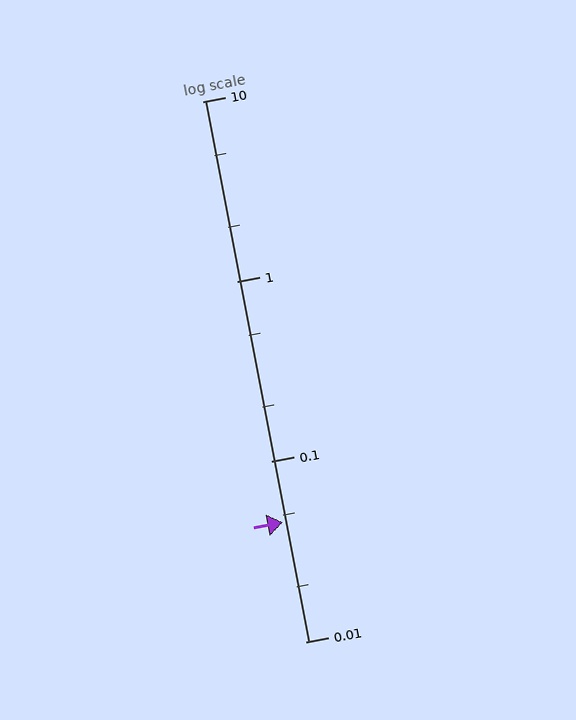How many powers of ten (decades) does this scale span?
The scale spans 3 decades, from 0.01 to 10.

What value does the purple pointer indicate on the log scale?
The pointer indicates approximately 0.046.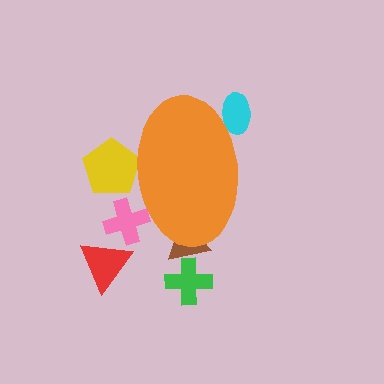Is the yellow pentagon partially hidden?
Yes, the yellow pentagon is partially hidden behind the orange ellipse.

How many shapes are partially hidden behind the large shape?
4 shapes are partially hidden.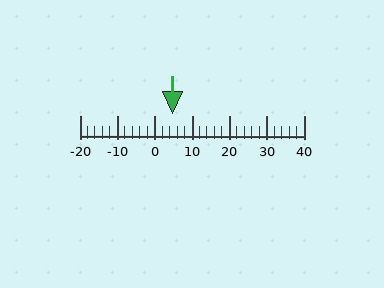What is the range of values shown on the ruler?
The ruler shows values from -20 to 40.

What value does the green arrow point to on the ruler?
The green arrow points to approximately 5.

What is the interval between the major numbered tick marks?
The major tick marks are spaced 10 units apart.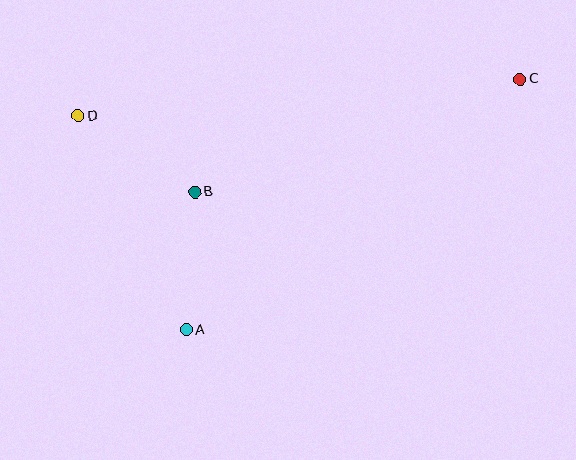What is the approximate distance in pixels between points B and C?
The distance between B and C is approximately 344 pixels.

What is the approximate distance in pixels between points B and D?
The distance between B and D is approximately 139 pixels.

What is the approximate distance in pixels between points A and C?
The distance between A and C is approximately 417 pixels.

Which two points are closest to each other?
Points A and B are closest to each other.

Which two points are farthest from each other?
Points C and D are farthest from each other.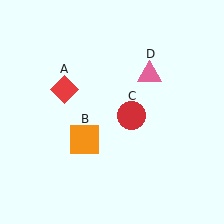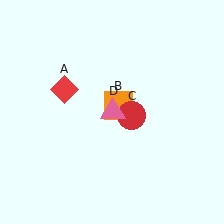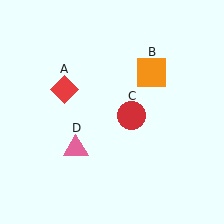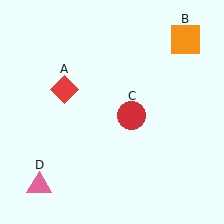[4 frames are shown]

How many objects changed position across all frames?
2 objects changed position: orange square (object B), pink triangle (object D).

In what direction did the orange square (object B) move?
The orange square (object B) moved up and to the right.